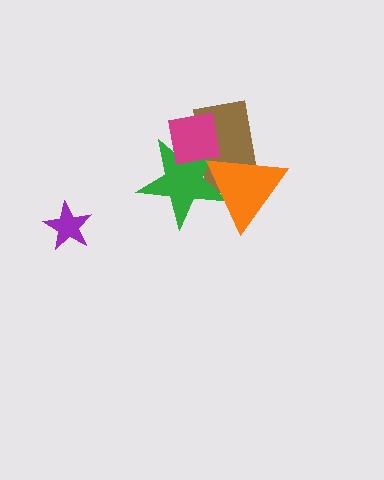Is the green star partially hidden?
Yes, it is partially covered by another shape.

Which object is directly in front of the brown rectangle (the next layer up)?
The green star is directly in front of the brown rectangle.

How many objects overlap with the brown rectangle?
3 objects overlap with the brown rectangle.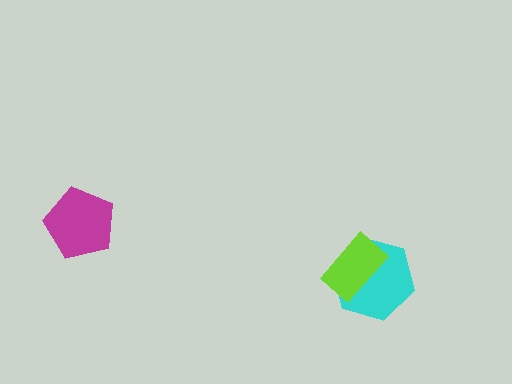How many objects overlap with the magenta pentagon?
0 objects overlap with the magenta pentagon.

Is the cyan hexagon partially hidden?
Yes, it is partially covered by another shape.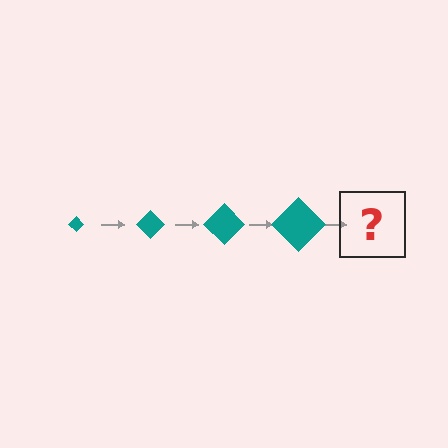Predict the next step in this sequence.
The next step is a teal diamond, larger than the previous one.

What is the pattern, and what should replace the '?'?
The pattern is that the diamond gets progressively larger each step. The '?' should be a teal diamond, larger than the previous one.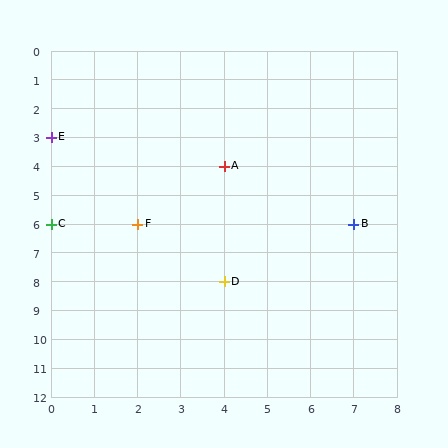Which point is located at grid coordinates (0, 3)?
Point E is at (0, 3).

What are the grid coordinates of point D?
Point D is at grid coordinates (4, 8).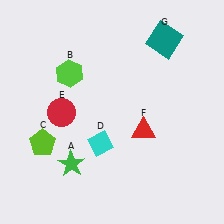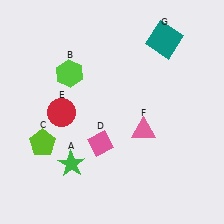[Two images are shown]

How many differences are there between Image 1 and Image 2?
There are 2 differences between the two images.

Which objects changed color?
D changed from cyan to pink. F changed from red to pink.